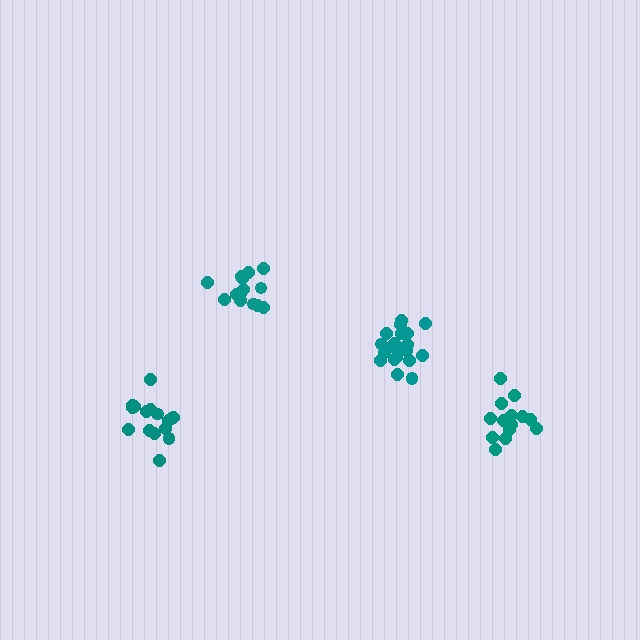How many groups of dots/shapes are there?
There are 4 groups.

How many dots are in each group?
Group 1: 15 dots, Group 2: 16 dots, Group 3: 14 dots, Group 4: 20 dots (65 total).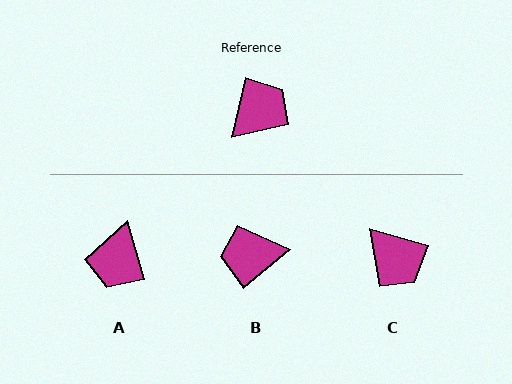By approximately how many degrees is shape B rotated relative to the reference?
Approximately 142 degrees counter-clockwise.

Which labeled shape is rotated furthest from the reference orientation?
A, about 151 degrees away.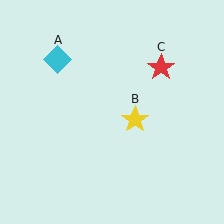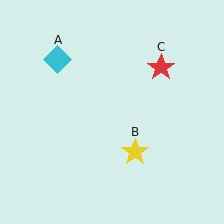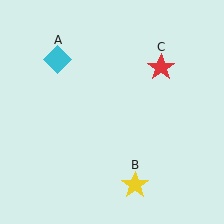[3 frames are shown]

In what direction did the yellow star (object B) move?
The yellow star (object B) moved down.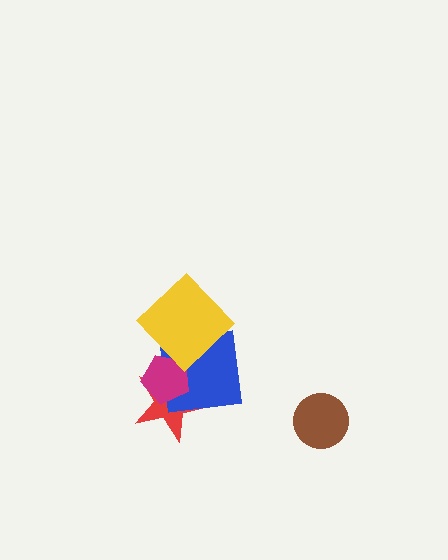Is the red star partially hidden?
Yes, it is partially covered by another shape.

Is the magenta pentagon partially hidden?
Yes, it is partially covered by another shape.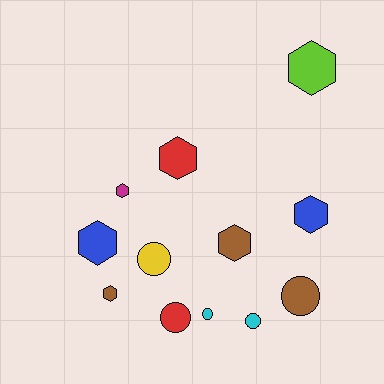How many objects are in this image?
There are 12 objects.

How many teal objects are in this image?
There are no teal objects.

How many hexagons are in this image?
There are 7 hexagons.